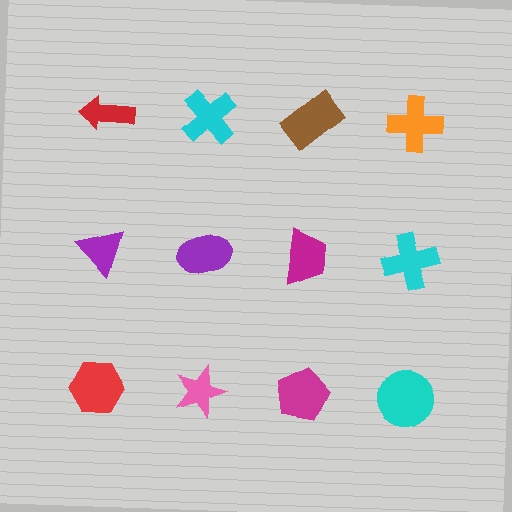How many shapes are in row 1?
4 shapes.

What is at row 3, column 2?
A pink star.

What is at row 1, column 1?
A red arrow.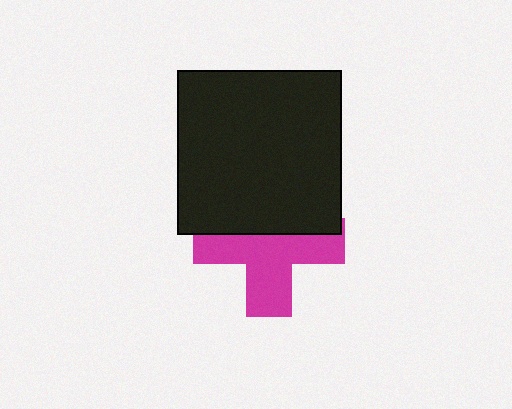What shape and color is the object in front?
The object in front is a black square.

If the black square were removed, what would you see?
You would see the complete magenta cross.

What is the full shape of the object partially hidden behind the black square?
The partially hidden object is a magenta cross.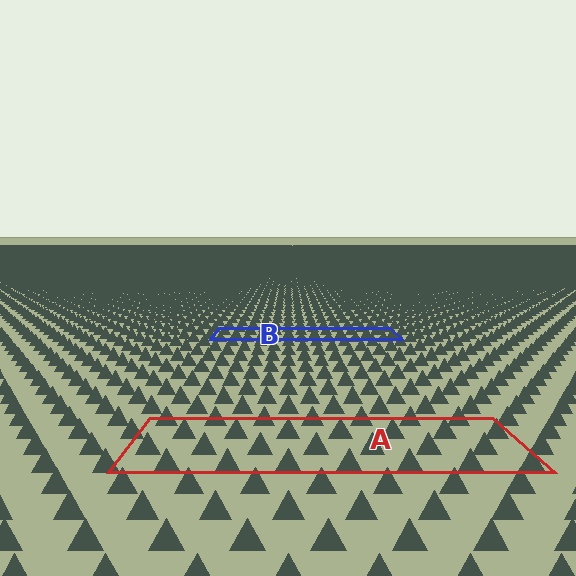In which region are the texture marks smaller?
The texture marks are smaller in region B, because it is farther away.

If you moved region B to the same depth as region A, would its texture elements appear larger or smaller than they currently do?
They would appear larger. At a closer depth, the same texture elements are projected at a bigger on-screen size.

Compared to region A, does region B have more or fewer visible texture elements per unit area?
Region B has more texture elements per unit area — they are packed more densely because it is farther away.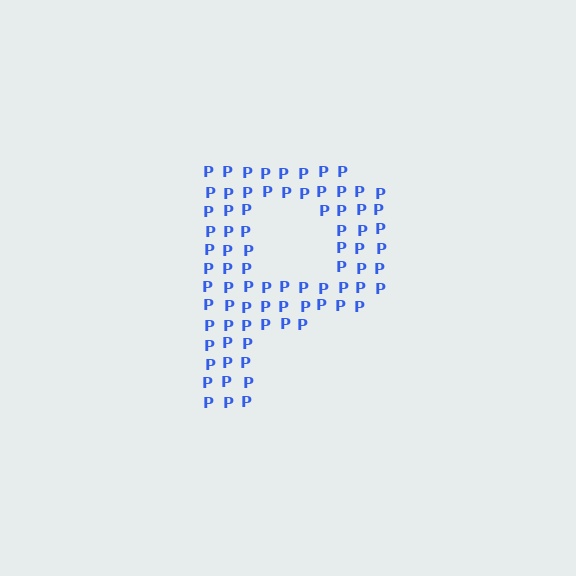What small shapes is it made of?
It is made of small letter P's.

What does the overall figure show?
The overall figure shows the letter P.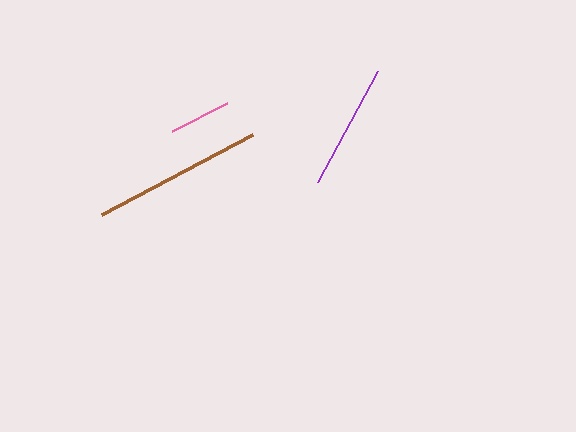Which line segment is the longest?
The brown line is the longest at approximately 171 pixels.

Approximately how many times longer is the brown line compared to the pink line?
The brown line is approximately 2.8 times the length of the pink line.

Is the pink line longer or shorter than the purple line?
The purple line is longer than the pink line.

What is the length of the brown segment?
The brown segment is approximately 171 pixels long.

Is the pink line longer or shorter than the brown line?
The brown line is longer than the pink line.